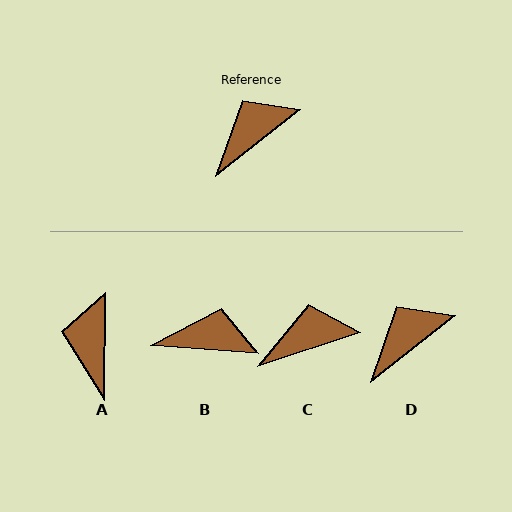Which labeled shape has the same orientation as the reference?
D.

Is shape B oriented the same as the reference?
No, it is off by about 43 degrees.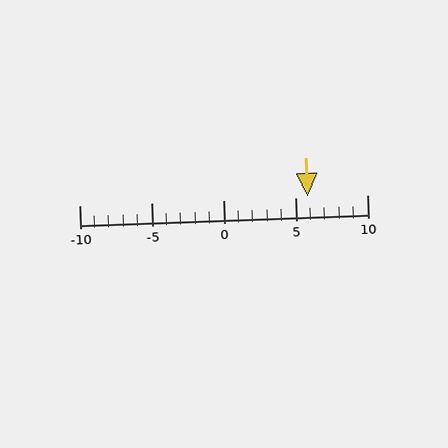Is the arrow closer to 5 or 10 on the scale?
The arrow is closer to 5.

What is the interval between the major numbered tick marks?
The major tick marks are spaced 5 units apart.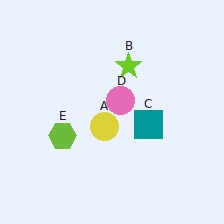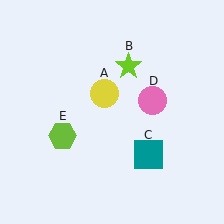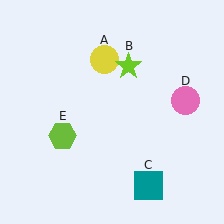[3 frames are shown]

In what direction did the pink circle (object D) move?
The pink circle (object D) moved right.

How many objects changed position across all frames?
3 objects changed position: yellow circle (object A), teal square (object C), pink circle (object D).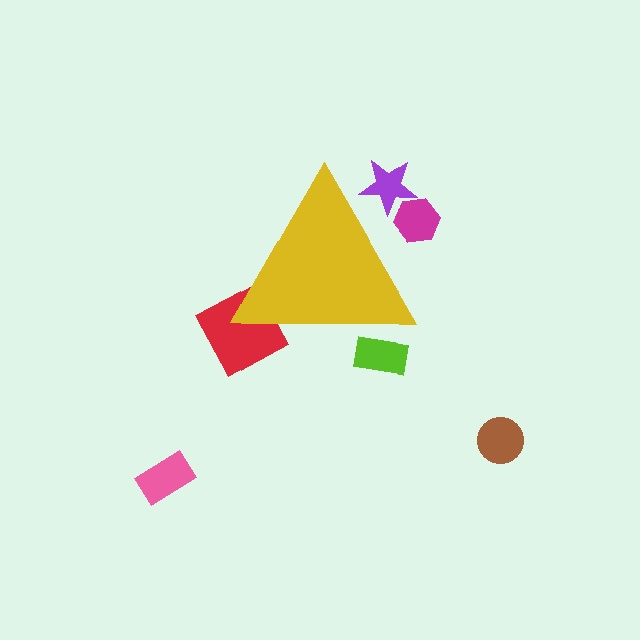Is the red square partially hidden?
Yes, the red square is partially hidden behind the yellow triangle.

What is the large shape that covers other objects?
A yellow triangle.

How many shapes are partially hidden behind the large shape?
4 shapes are partially hidden.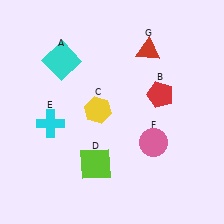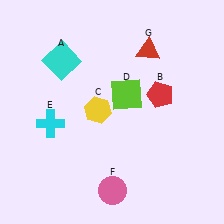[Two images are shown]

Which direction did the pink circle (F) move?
The pink circle (F) moved down.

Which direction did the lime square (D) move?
The lime square (D) moved up.